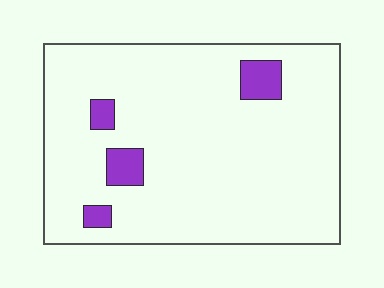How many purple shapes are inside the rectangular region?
4.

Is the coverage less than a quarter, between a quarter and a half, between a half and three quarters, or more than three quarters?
Less than a quarter.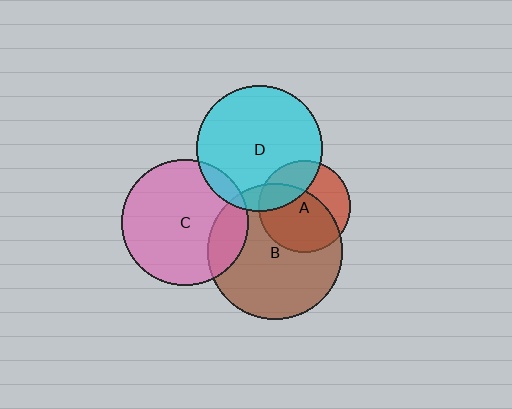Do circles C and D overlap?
Yes.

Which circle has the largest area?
Circle B (brown).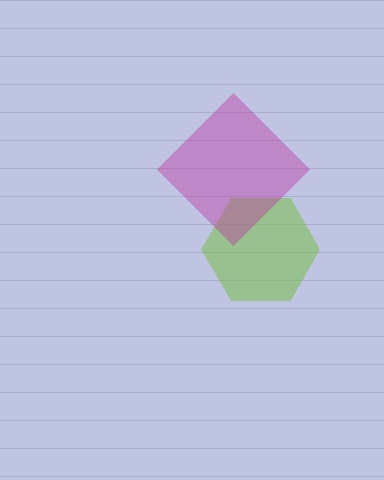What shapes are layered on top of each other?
The layered shapes are: a lime hexagon, a magenta diamond.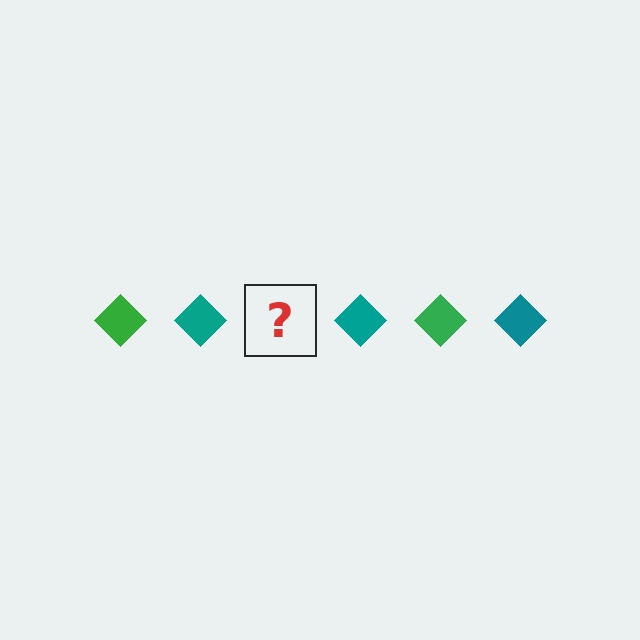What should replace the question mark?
The question mark should be replaced with a green diamond.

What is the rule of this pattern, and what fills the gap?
The rule is that the pattern cycles through green, teal diamonds. The gap should be filled with a green diamond.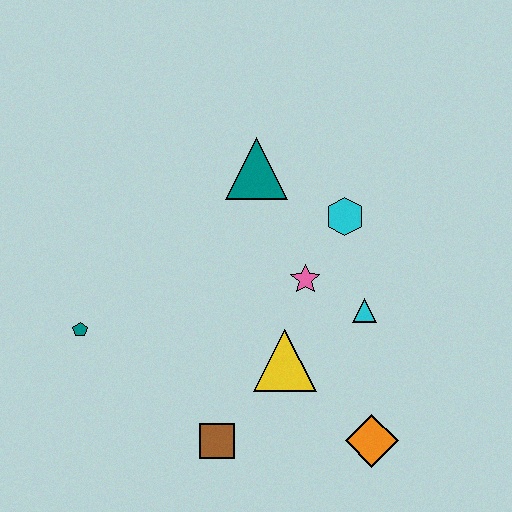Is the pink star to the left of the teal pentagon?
No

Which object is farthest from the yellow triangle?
The teal pentagon is farthest from the yellow triangle.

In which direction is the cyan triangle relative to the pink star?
The cyan triangle is to the right of the pink star.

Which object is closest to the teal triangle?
The cyan hexagon is closest to the teal triangle.